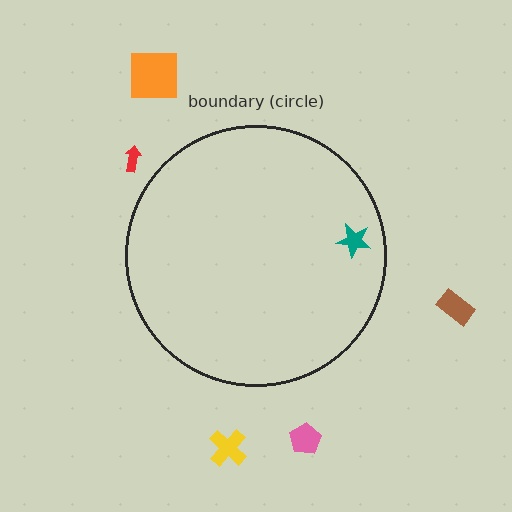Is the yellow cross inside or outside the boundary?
Outside.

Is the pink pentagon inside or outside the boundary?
Outside.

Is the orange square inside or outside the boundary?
Outside.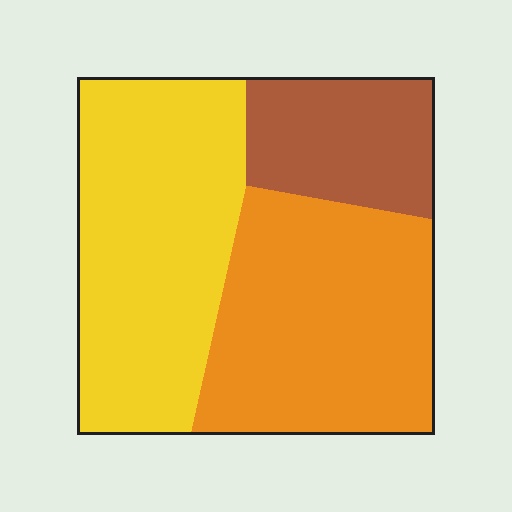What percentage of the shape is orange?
Orange covers 40% of the shape.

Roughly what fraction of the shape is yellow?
Yellow takes up between a quarter and a half of the shape.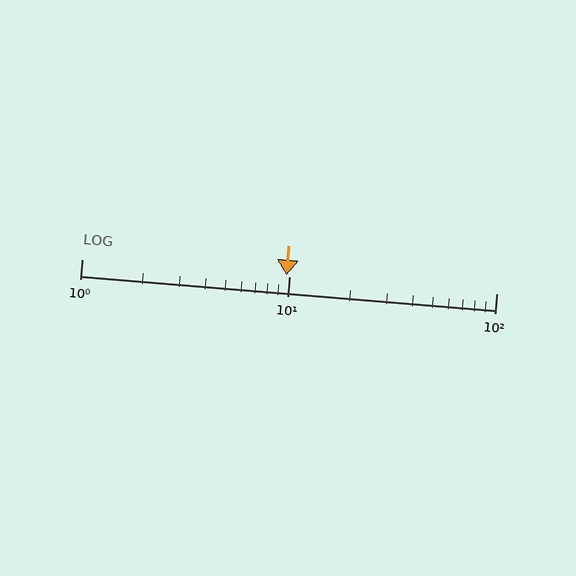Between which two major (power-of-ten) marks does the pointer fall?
The pointer is between 1 and 10.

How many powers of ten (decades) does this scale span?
The scale spans 2 decades, from 1 to 100.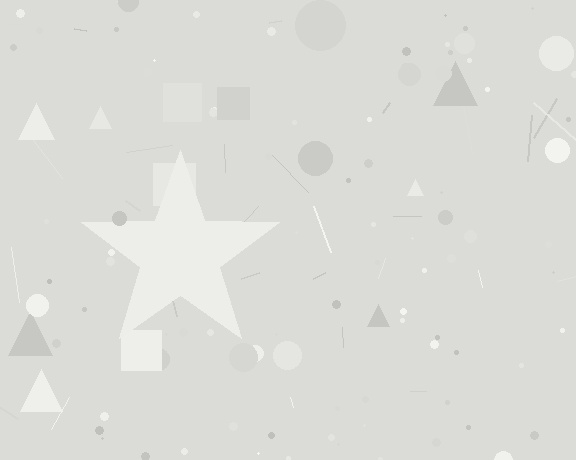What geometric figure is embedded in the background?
A star is embedded in the background.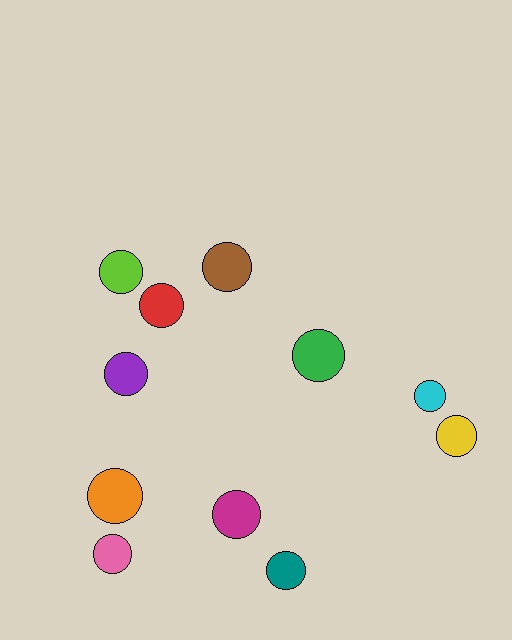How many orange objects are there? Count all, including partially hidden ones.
There is 1 orange object.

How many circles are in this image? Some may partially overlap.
There are 11 circles.